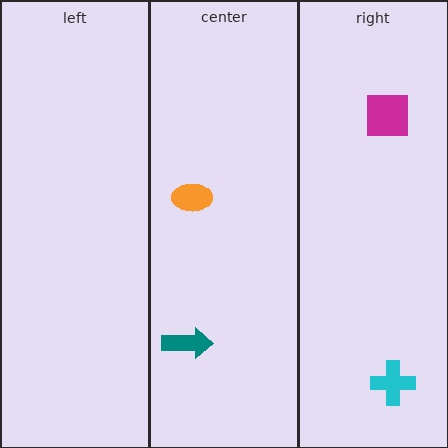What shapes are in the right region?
The cyan cross, the magenta square.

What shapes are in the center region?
The teal arrow, the orange ellipse.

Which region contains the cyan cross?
The right region.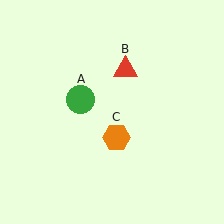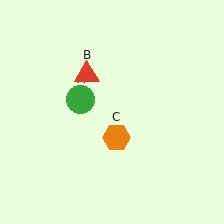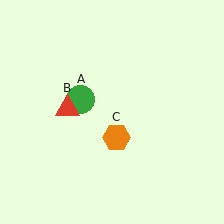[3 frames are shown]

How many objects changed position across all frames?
1 object changed position: red triangle (object B).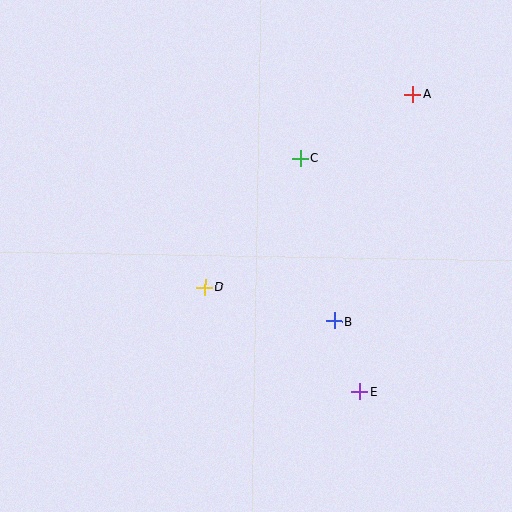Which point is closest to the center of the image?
Point D at (205, 288) is closest to the center.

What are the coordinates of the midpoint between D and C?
The midpoint between D and C is at (252, 223).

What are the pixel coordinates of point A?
Point A is at (413, 94).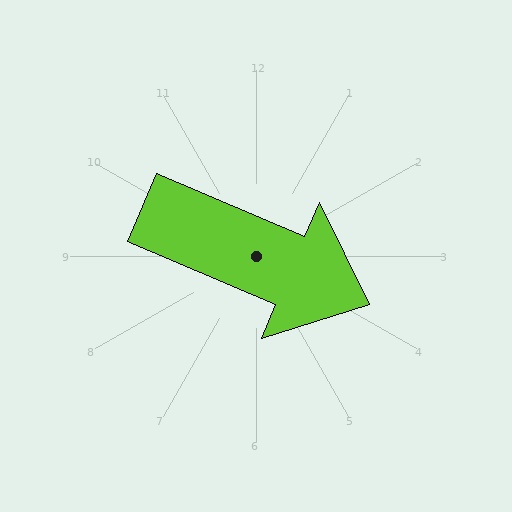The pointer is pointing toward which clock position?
Roughly 4 o'clock.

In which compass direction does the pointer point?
Southeast.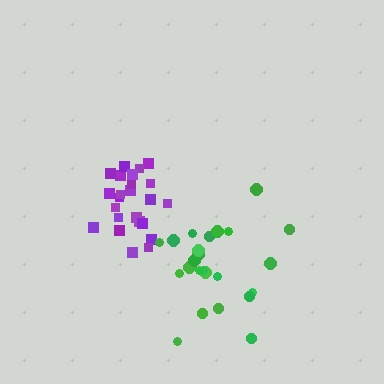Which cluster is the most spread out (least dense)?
Green.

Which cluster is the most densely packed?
Purple.